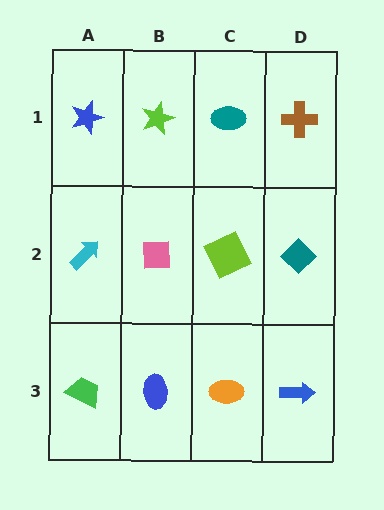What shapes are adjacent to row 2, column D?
A brown cross (row 1, column D), a blue arrow (row 3, column D), a lime square (row 2, column C).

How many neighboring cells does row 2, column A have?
3.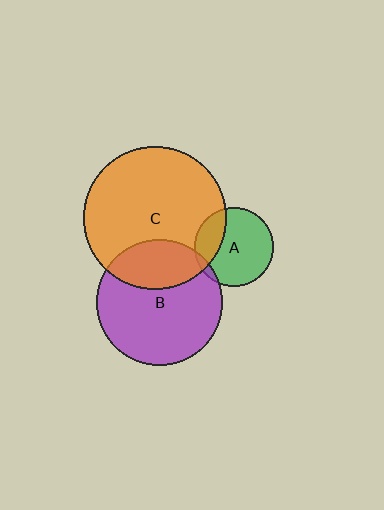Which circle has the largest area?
Circle C (orange).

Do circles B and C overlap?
Yes.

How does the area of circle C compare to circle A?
Approximately 3.3 times.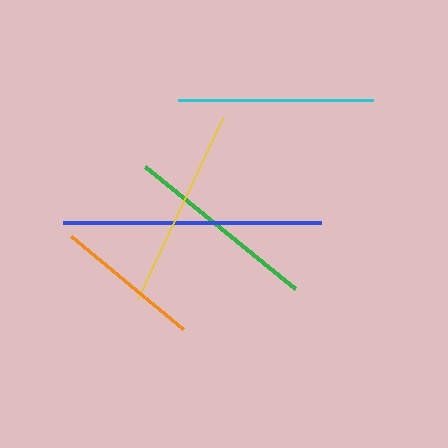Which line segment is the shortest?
The orange line is the shortest at approximately 146 pixels.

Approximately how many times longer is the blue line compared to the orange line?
The blue line is approximately 1.8 times the length of the orange line.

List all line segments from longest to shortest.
From longest to shortest: blue, yellow, cyan, green, orange.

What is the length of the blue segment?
The blue segment is approximately 258 pixels long.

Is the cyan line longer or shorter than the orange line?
The cyan line is longer than the orange line.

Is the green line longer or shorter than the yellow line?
The yellow line is longer than the green line.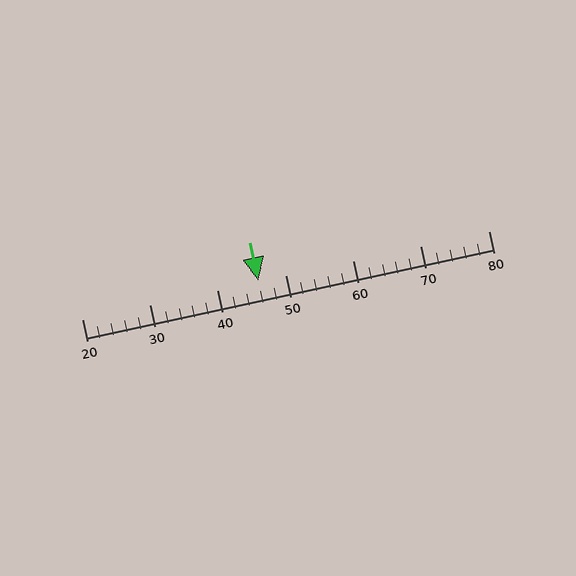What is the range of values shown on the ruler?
The ruler shows values from 20 to 80.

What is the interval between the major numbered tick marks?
The major tick marks are spaced 10 units apart.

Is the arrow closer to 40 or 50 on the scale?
The arrow is closer to 50.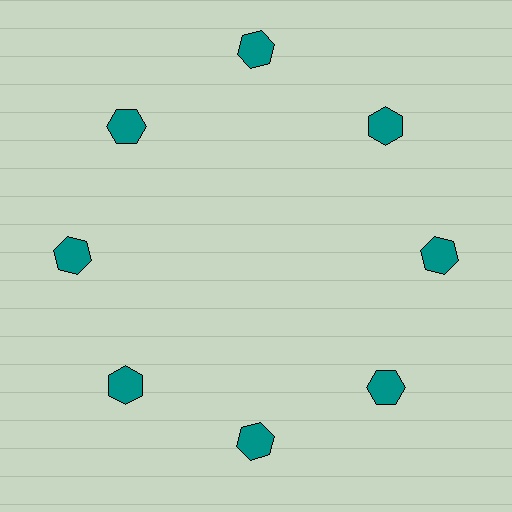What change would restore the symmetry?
The symmetry would be restored by moving it inward, back onto the ring so that all 8 hexagons sit at equal angles and equal distance from the center.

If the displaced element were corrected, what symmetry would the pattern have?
It would have 8-fold rotational symmetry — the pattern would map onto itself every 45 degrees.